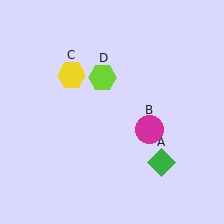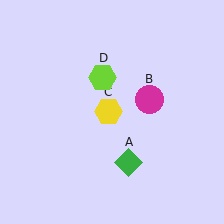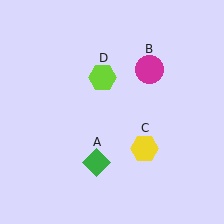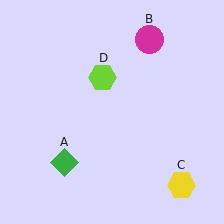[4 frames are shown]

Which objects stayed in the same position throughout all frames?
Lime hexagon (object D) remained stationary.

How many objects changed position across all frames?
3 objects changed position: green diamond (object A), magenta circle (object B), yellow hexagon (object C).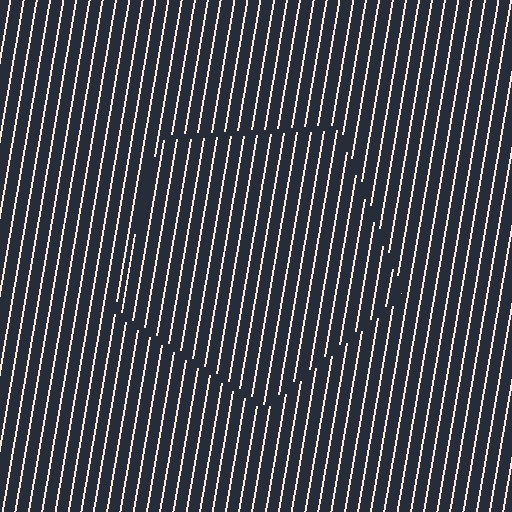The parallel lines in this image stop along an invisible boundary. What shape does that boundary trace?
An illusory pentagon. The interior of the shape contains the same grating, shifted by half a period — the contour is defined by the phase discontinuity where line-ends from the inner and outer gratings abut.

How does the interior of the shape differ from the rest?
The interior of the shape contains the same grating, shifted by half a period — the contour is defined by the phase discontinuity where line-ends from the inner and outer gratings abut.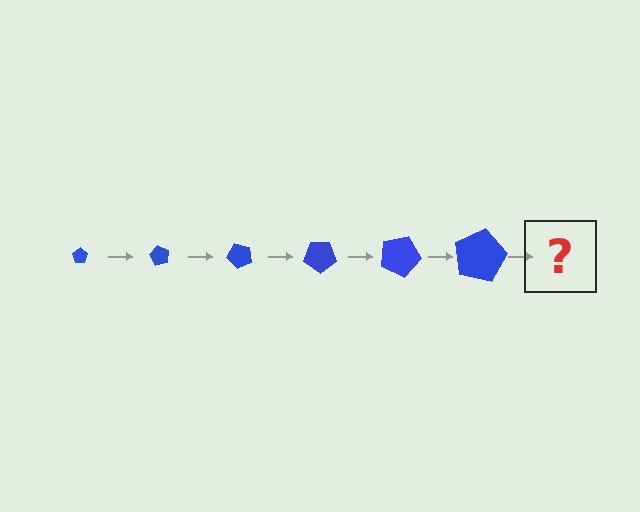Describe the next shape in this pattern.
It should be a pentagon, larger than the previous one and rotated 360 degrees from the start.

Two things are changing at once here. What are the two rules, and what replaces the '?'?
The two rules are that the pentagon grows larger each step and it rotates 60 degrees each step. The '?' should be a pentagon, larger than the previous one and rotated 360 degrees from the start.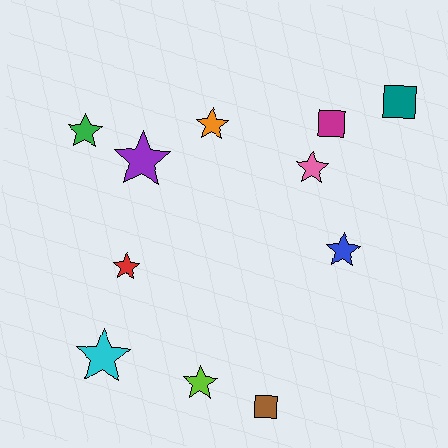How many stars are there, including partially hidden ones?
There are 8 stars.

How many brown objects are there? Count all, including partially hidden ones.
There is 1 brown object.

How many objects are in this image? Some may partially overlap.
There are 11 objects.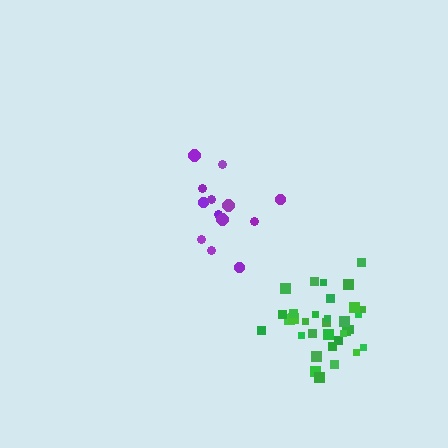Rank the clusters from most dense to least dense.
green, purple.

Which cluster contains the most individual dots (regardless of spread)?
Green (34).